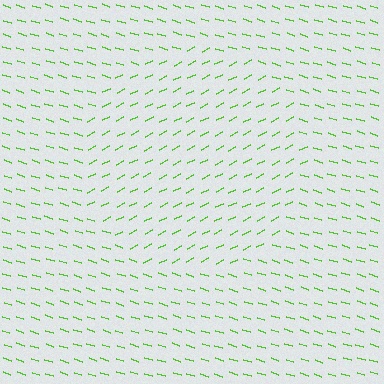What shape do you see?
I see a circle.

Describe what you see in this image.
The image is filled with small lime line segments. A circle region in the image has lines oriented differently from the surrounding lines, creating a visible texture boundary.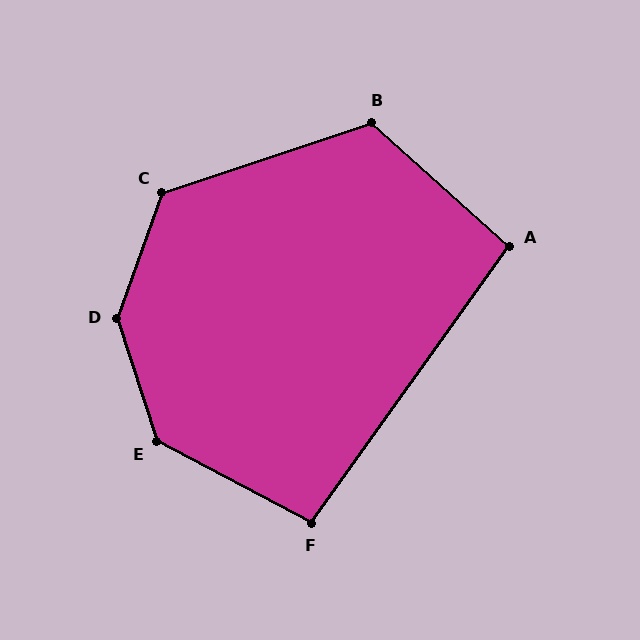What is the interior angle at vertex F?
Approximately 98 degrees (obtuse).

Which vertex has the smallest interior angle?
A, at approximately 96 degrees.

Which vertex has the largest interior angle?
D, at approximately 142 degrees.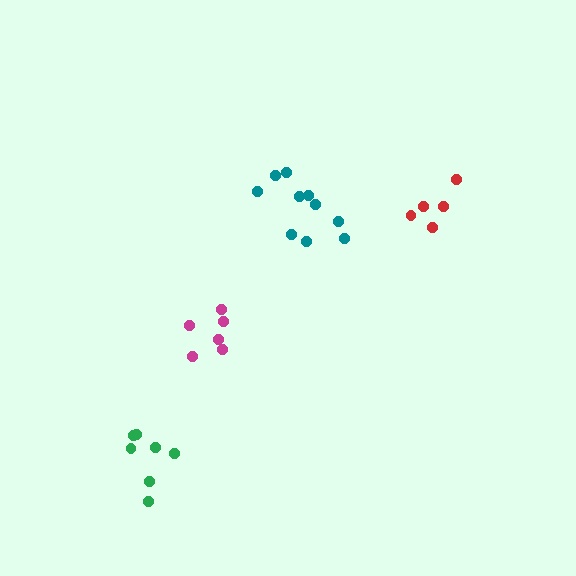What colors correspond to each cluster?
The clusters are colored: teal, magenta, green, red.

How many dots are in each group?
Group 1: 10 dots, Group 2: 6 dots, Group 3: 7 dots, Group 4: 5 dots (28 total).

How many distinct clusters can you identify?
There are 4 distinct clusters.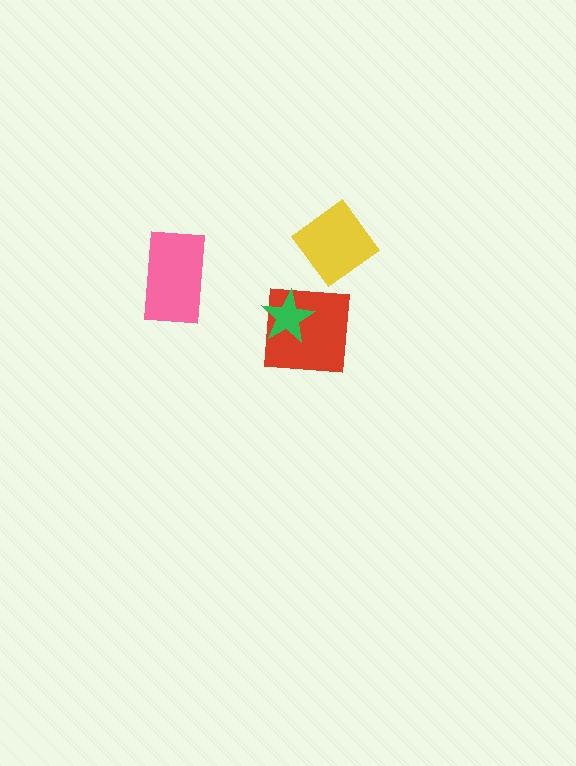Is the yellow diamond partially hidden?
No, no other shape covers it.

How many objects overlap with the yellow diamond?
0 objects overlap with the yellow diamond.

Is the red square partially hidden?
Yes, it is partially covered by another shape.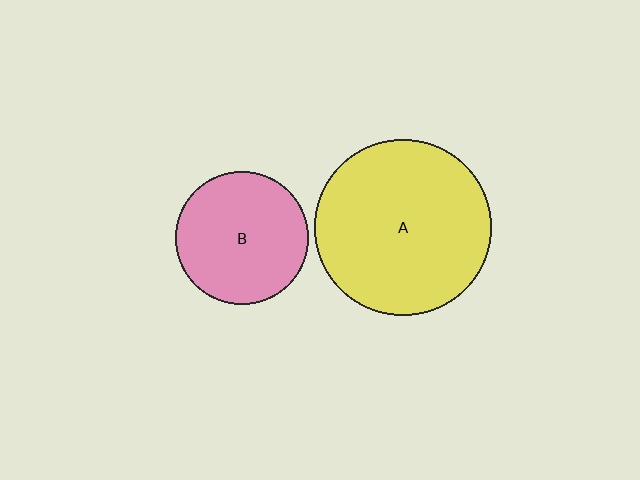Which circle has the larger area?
Circle A (yellow).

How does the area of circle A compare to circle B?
Approximately 1.8 times.